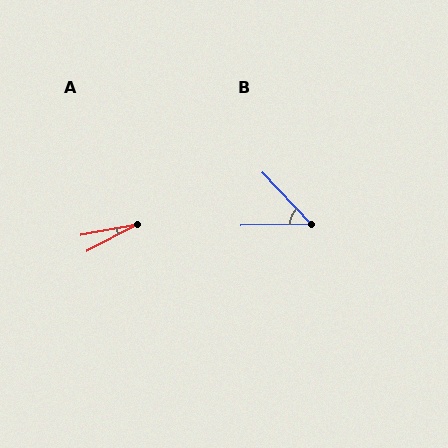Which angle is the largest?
B, at approximately 47 degrees.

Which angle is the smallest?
A, at approximately 18 degrees.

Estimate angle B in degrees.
Approximately 47 degrees.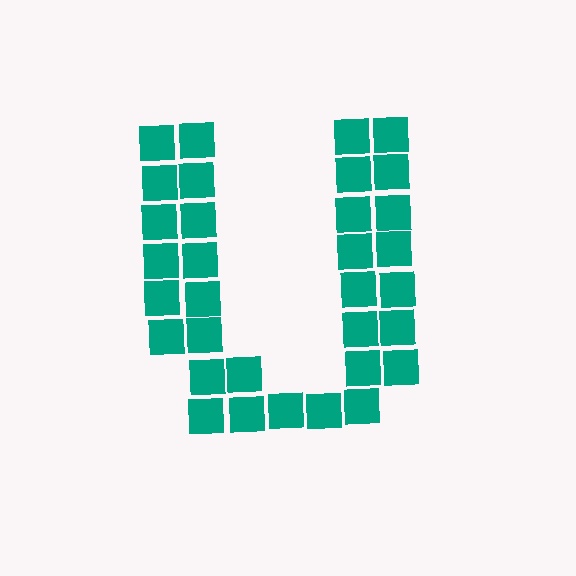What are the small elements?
The small elements are squares.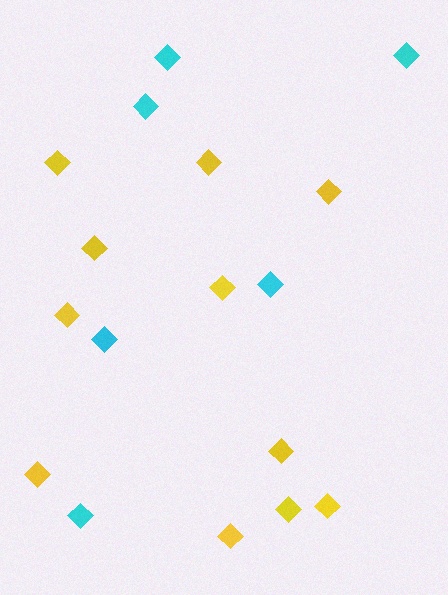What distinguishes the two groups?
There are 2 groups: one group of yellow diamonds (11) and one group of cyan diamonds (6).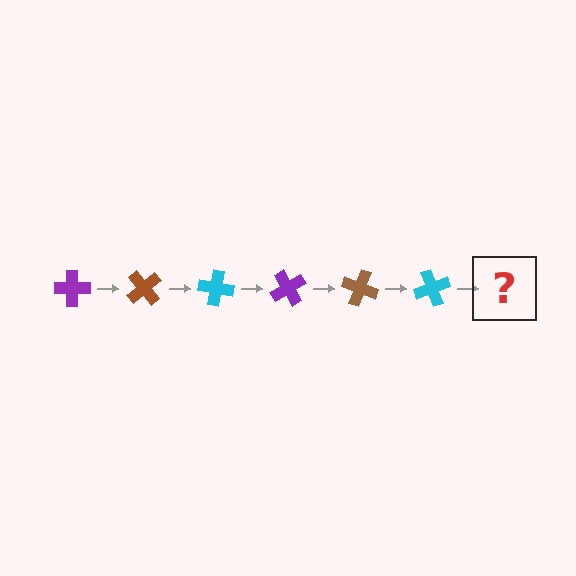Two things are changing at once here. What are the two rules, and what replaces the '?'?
The two rules are that it rotates 50 degrees each step and the color cycles through purple, brown, and cyan. The '?' should be a purple cross, rotated 300 degrees from the start.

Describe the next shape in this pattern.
It should be a purple cross, rotated 300 degrees from the start.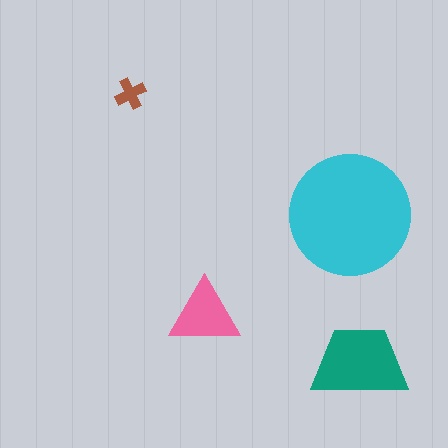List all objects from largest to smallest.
The cyan circle, the teal trapezoid, the pink triangle, the brown cross.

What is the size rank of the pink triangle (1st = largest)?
3rd.